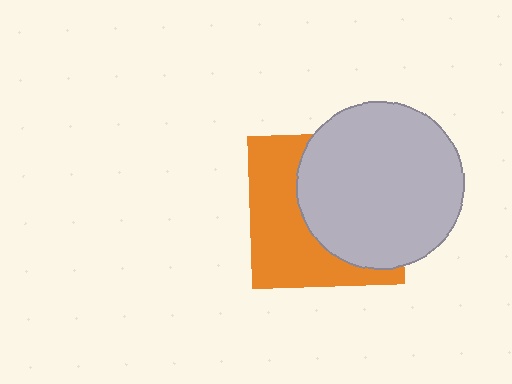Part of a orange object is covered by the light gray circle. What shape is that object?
It is a square.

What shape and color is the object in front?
The object in front is a light gray circle.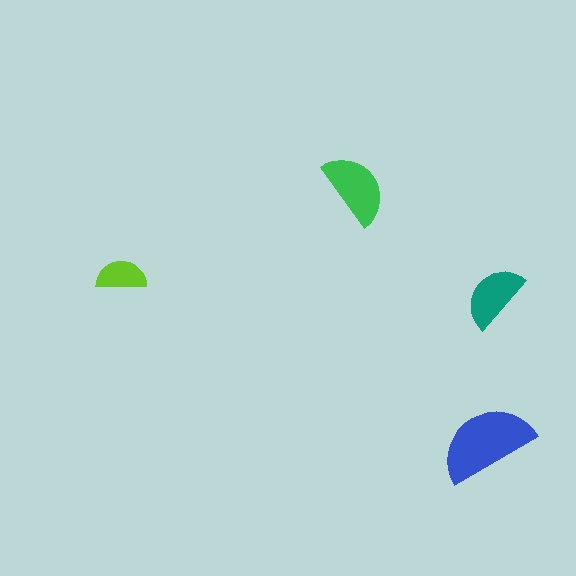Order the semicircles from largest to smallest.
the blue one, the green one, the teal one, the lime one.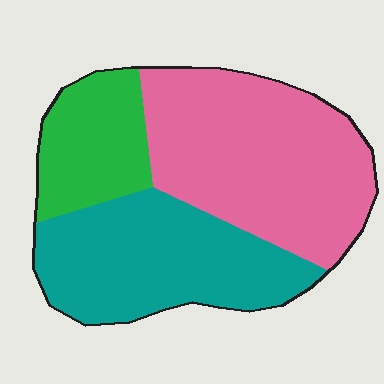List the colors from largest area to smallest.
From largest to smallest: pink, teal, green.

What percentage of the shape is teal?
Teal covers 36% of the shape.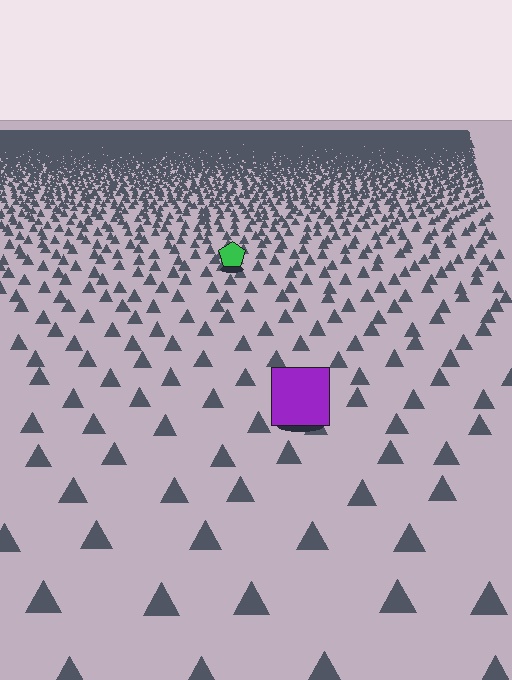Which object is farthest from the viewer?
The green pentagon is farthest from the viewer. It appears smaller and the ground texture around it is denser.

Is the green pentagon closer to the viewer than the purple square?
No. The purple square is closer — you can tell from the texture gradient: the ground texture is coarser near it.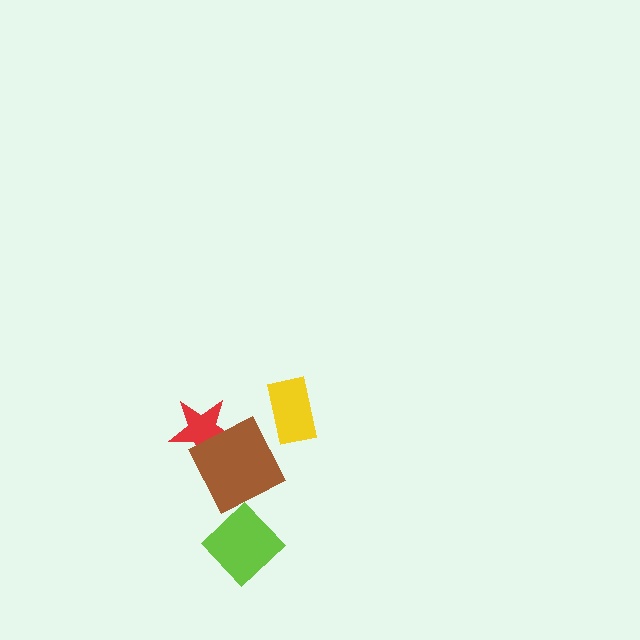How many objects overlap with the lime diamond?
0 objects overlap with the lime diamond.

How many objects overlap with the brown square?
1 object overlaps with the brown square.